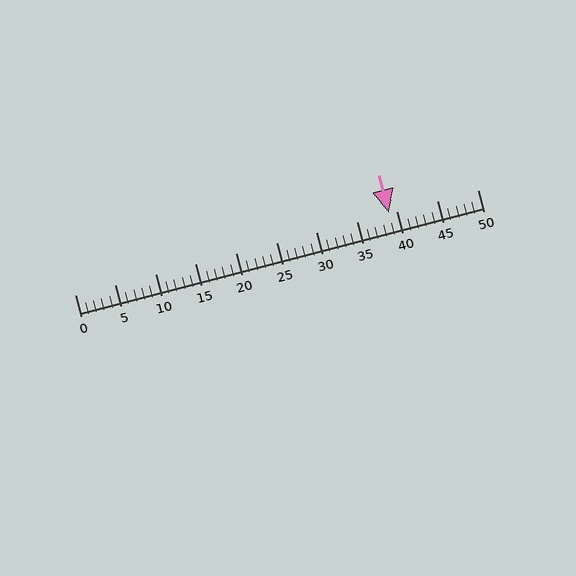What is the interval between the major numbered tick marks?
The major tick marks are spaced 5 units apart.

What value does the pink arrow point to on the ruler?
The pink arrow points to approximately 39.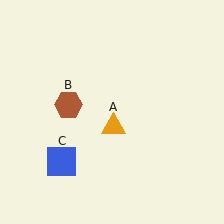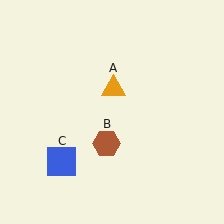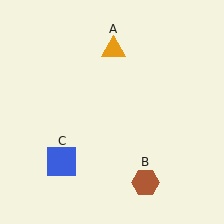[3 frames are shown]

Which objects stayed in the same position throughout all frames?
Blue square (object C) remained stationary.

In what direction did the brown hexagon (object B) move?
The brown hexagon (object B) moved down and to the right.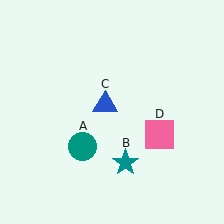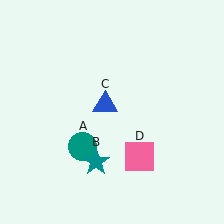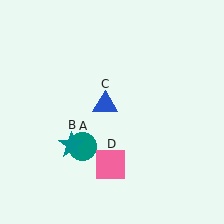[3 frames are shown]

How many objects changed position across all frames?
2 objects changed position: teal star (object B), pink square (object D).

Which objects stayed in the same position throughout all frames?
Teal circle (object A) and blue triangle (object C) remained stationary.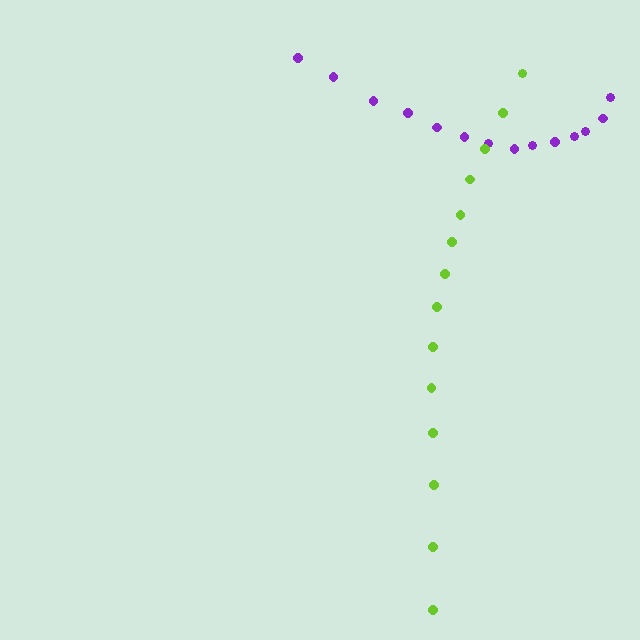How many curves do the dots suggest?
There are 2 distinct paths.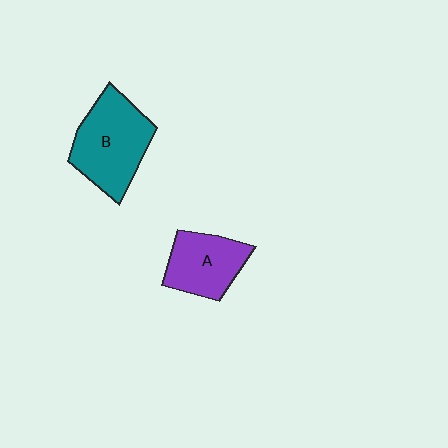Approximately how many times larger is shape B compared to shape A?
Approximately 1.4 times.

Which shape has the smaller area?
Shape A (purple).